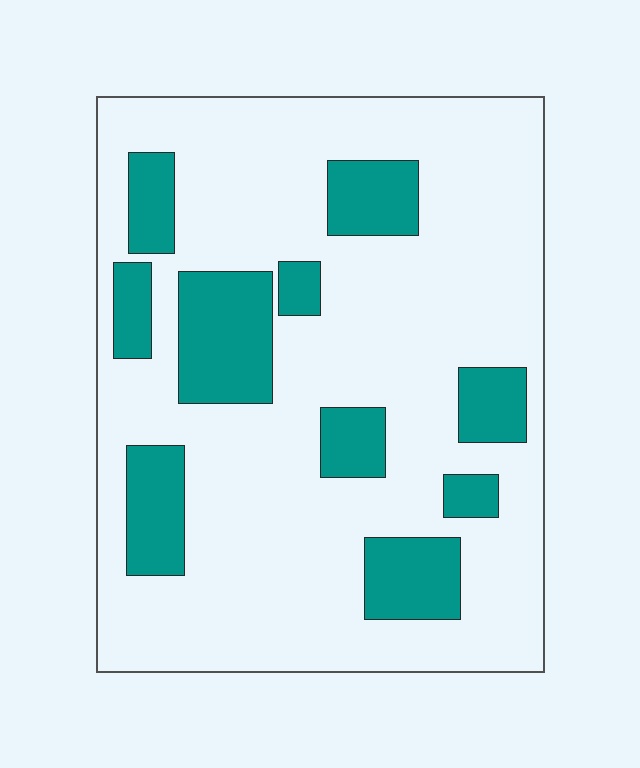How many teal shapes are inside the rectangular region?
10.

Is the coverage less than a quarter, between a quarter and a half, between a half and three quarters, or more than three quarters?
Less than a quarter.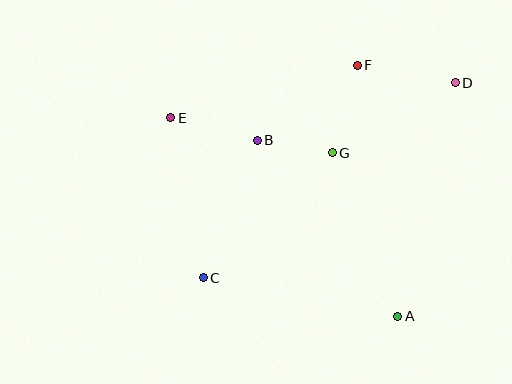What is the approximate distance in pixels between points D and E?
The distance between D and E is approximately 287 pixels.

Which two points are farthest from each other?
Points C and D are farthest from each other.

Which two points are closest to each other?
Points B and G are closest to each other.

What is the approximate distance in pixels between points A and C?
The distance between A and C is approximately 198 pixels.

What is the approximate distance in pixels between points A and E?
The distance between A and E is approximately 302 pixels.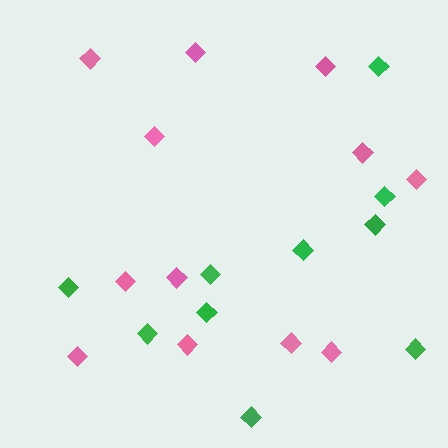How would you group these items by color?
There are 2 groups: one group of green diamonds (10) and one group of pink diamonds (12).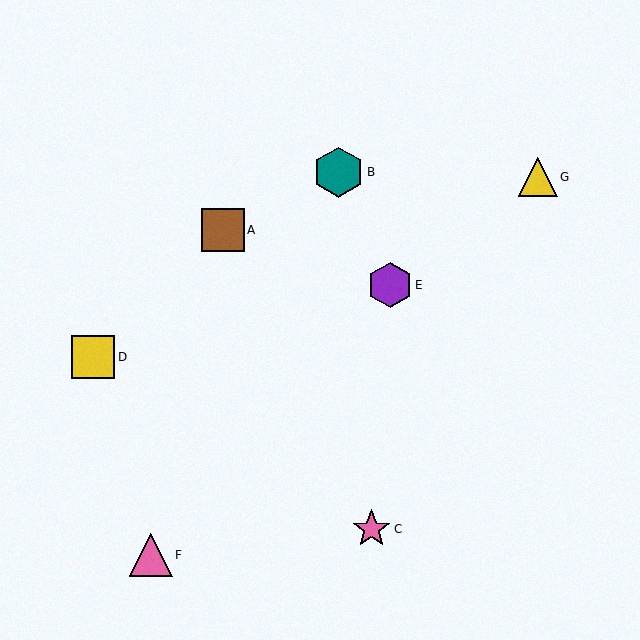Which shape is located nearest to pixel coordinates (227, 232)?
The brown square (labeled A) at (223, 230) is nearest to that location.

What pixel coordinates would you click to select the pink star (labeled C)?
Click at (371, 529) to select the pink star C.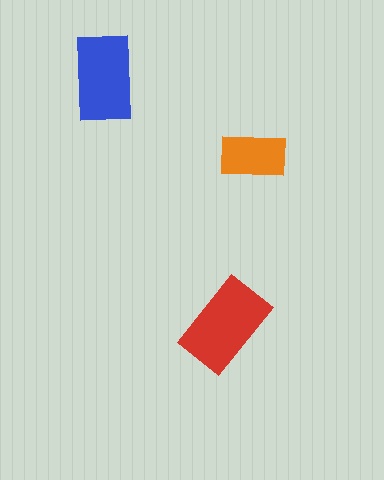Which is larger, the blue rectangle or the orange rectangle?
The blue one.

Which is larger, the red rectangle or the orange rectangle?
The red one.